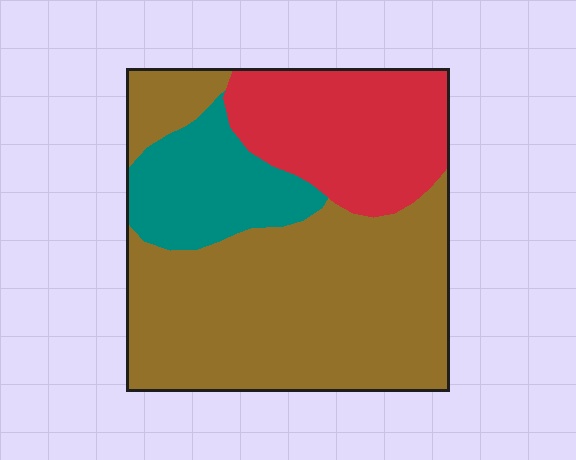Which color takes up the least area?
Teal, at roughly 15%.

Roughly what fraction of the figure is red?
Red covers 25% of the figure.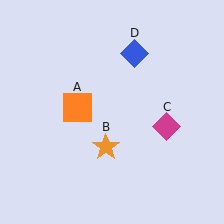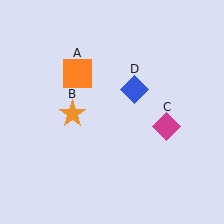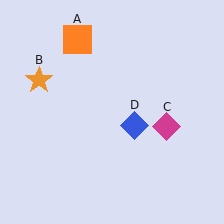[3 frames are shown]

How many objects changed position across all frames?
3 objects changed position: orange square (object A), orange star (object B), blue diamond (object D).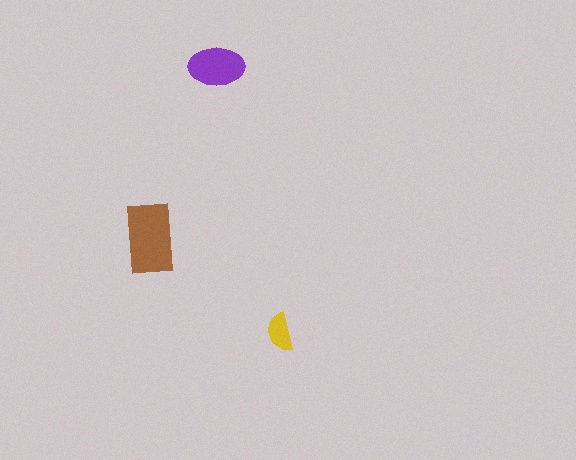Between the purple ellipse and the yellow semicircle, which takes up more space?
The purple ellipse.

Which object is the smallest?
The yellow semicircle.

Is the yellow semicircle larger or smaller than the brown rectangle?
Smaller.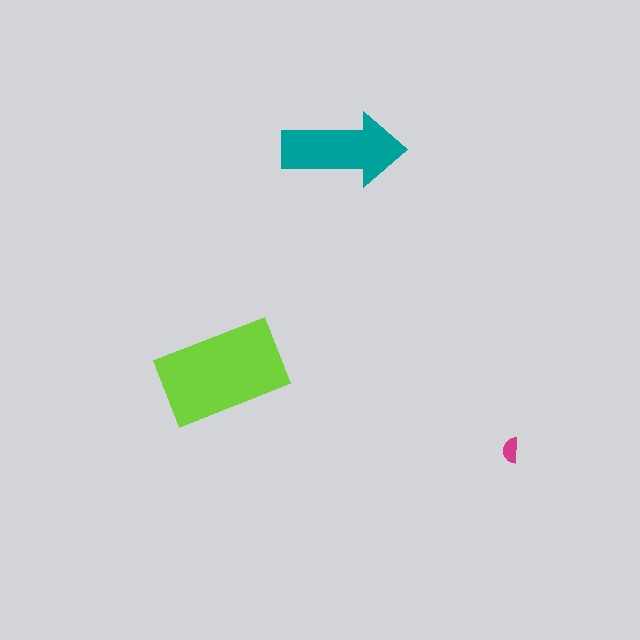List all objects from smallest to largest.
The magenta semicircle, the teal arrow, the lime rectangle.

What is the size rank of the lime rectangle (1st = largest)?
1st.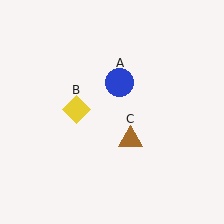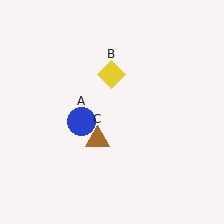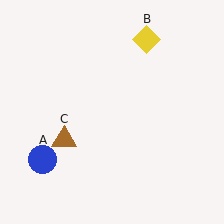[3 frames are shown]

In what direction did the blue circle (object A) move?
The blue circle (object A) moved down and to the left.